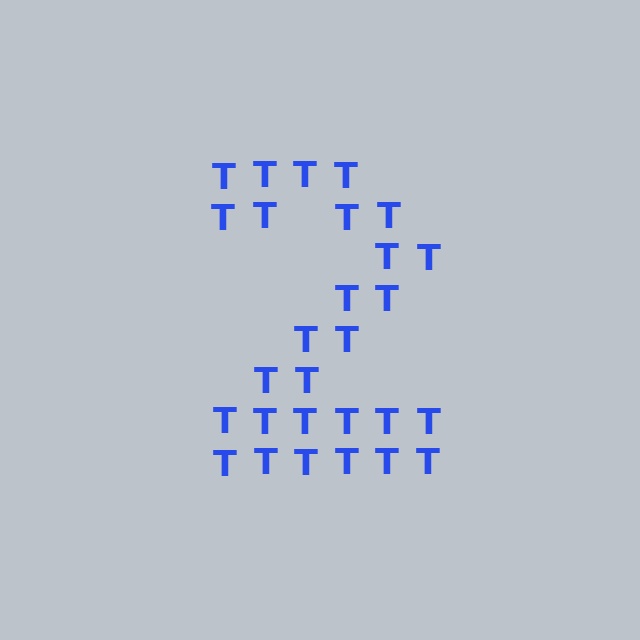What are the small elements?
The small elements are letter T's.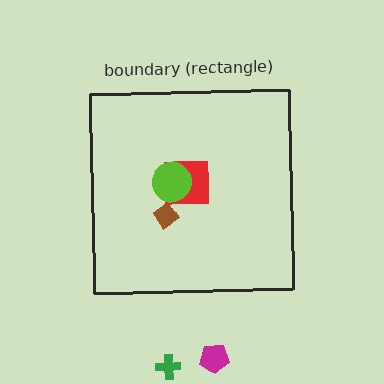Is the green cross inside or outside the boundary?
Outside.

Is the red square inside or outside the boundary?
Inside.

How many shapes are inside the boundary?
3 inside, 2 outside.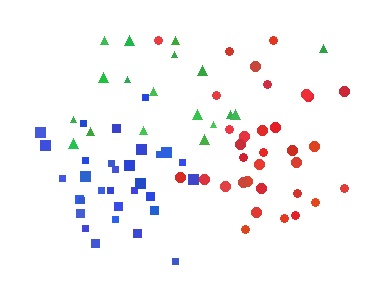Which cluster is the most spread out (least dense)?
Green.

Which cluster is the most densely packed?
Blue.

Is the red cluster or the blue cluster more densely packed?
Blue.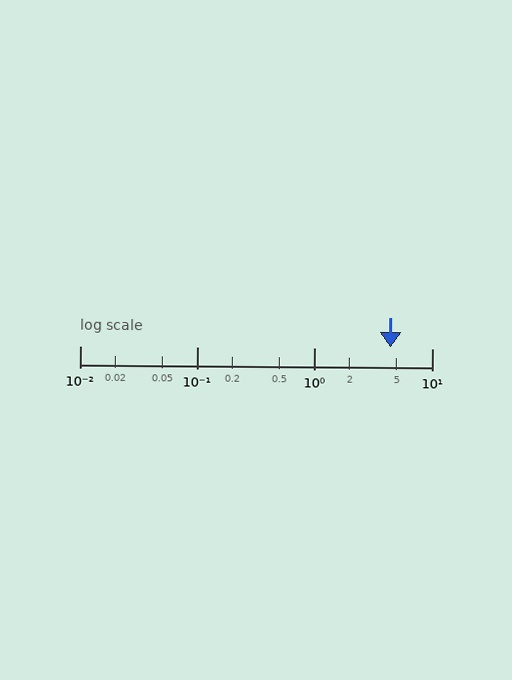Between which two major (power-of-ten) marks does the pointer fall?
The pointer is between 1 and 10.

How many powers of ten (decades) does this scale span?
The scale spans 3 decades, from 0.01 to 10.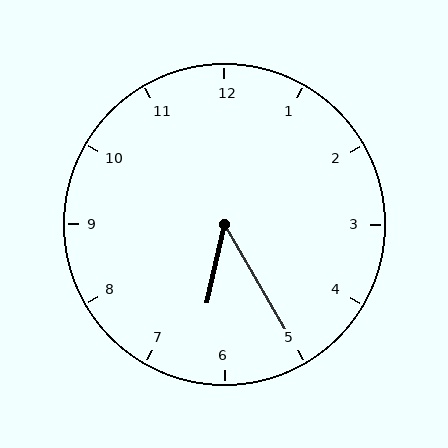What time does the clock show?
6:25.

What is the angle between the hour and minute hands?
Approximately 42 degrees.